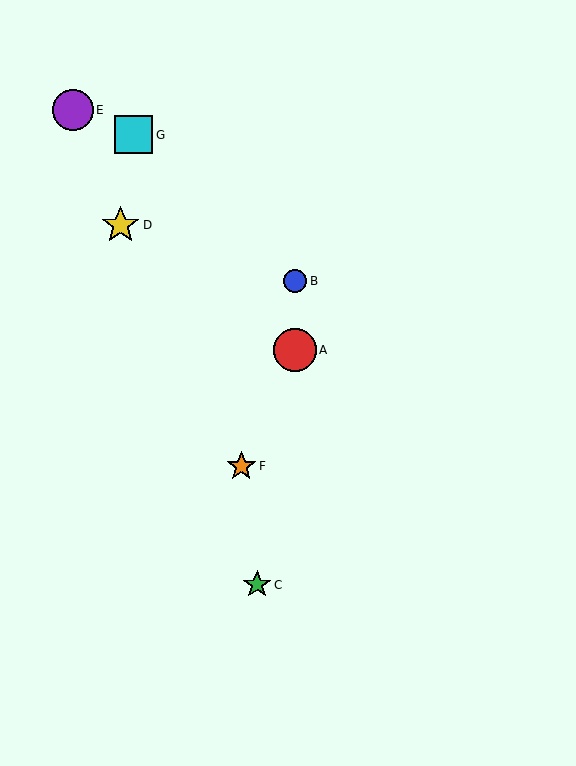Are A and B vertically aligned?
Yes, both are at x≈295.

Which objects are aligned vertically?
Objects A, B are aligned vertically.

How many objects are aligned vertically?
2 objects (A, B) are aligned vertically.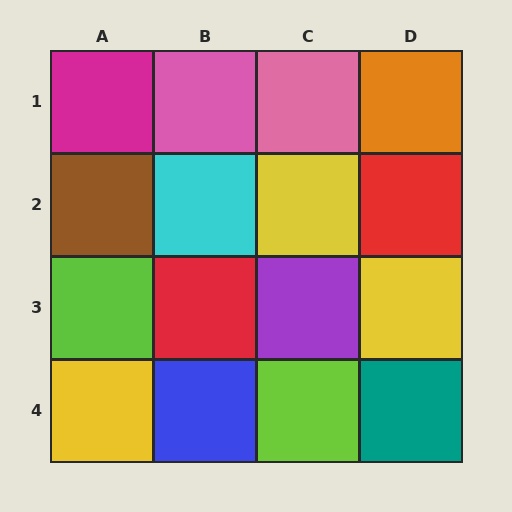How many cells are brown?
1 cell is brown.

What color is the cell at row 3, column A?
Lime.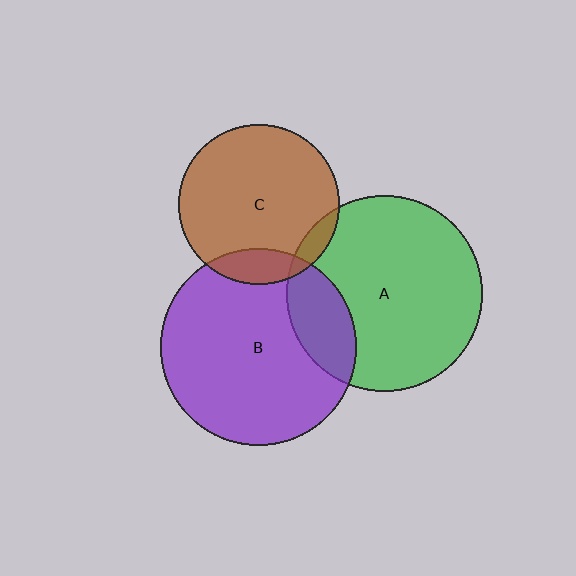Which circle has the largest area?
Circle B (purple).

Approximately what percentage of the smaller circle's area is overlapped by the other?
Approximately 5%.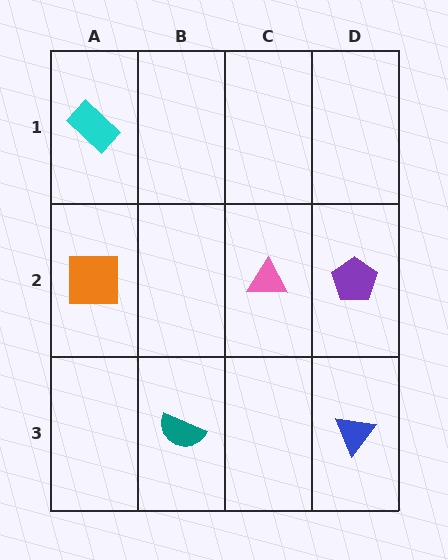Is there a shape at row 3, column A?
No, that cell is empty.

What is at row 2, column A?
An orange square.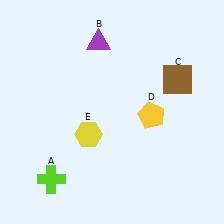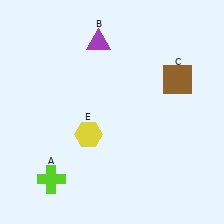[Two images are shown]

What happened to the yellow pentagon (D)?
The yellow pentagon (D) was removed in Image 2. It was in the bottom-right area of Image 1.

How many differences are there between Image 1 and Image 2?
There is 1 difference between the two images.